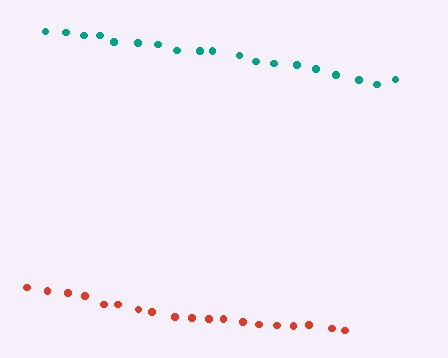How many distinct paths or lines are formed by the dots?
There are 2 distinct paths.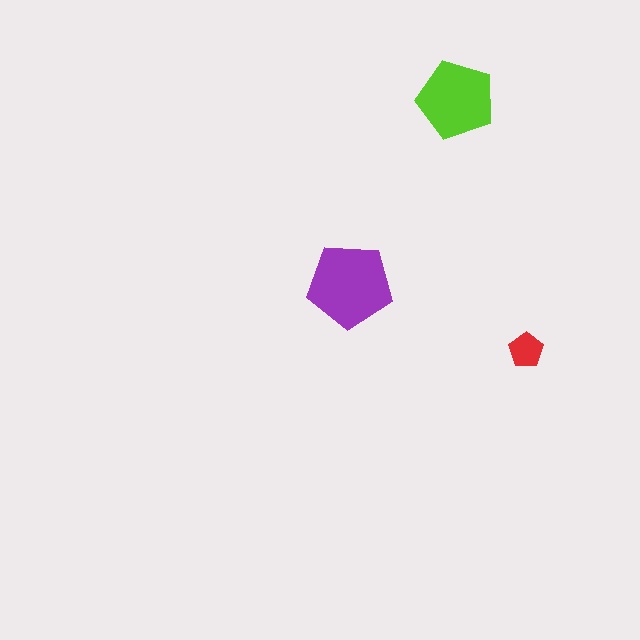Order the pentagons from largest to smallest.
the purple one, the lime one, the red one.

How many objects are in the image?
There are 3 objects in the image.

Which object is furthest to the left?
The purple pentagon is leftmost.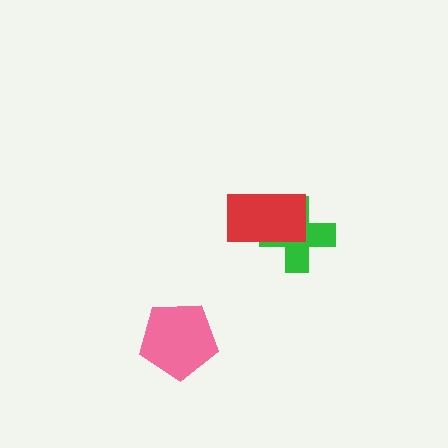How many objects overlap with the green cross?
1 object overlaps with the green cross.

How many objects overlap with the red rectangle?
1 object overlaps with the red rectangle.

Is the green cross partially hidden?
Yes, it is partially covered by another shape.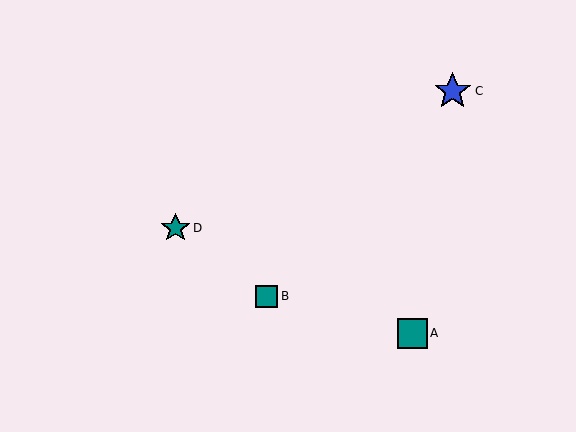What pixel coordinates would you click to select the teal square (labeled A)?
Click at (412, 333) to select the teal square A.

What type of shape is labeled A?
Shape A is a teal square.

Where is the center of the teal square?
The center of the teal square is at (412, 333).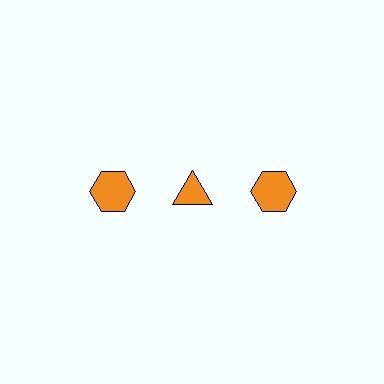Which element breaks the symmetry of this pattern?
The orange triangle in the top row, second from left column breaks the symmetry. All other shapes are orange hexagons.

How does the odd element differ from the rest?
It has a different shape: triangle instead of hexagon.